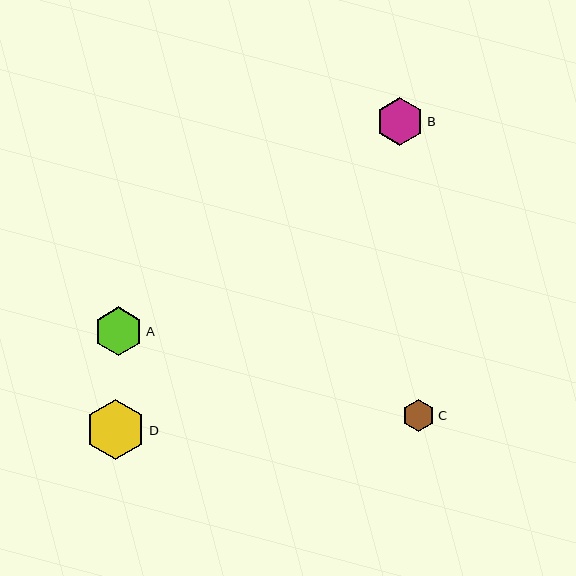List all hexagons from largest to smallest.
From largest to smallest: D, A, B, C.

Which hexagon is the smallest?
Hexagon C is the smallest with a size of approximately 32 pixels.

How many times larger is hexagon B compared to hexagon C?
Hexagon B is approximately 1.5 times the size of hexagon C.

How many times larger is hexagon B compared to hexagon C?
Hexagon B is approximately 1.5 times the size of hexagon C.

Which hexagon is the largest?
Hexagon D is the largest with a size of approximately 60 pixels.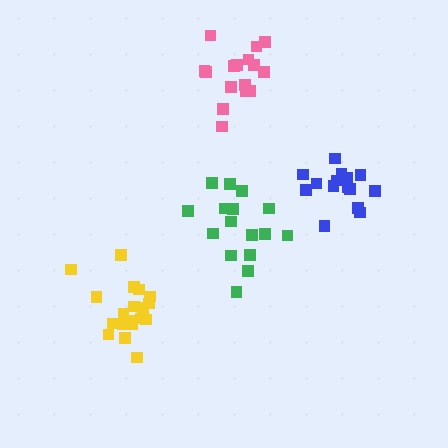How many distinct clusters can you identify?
There are 4 distinct clusters.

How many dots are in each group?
Group 1: 16 dots, Group 2: 15 dots, Group 3: 20 dots, Group 4: 16 dots (67 total).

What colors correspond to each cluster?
The clusters are colored: green, blue, yellow, pink.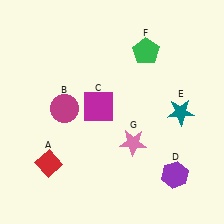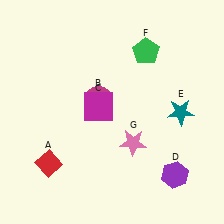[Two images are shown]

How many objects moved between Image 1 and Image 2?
1 object moved between the two images.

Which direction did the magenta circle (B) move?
The magenta circle (B) moved right.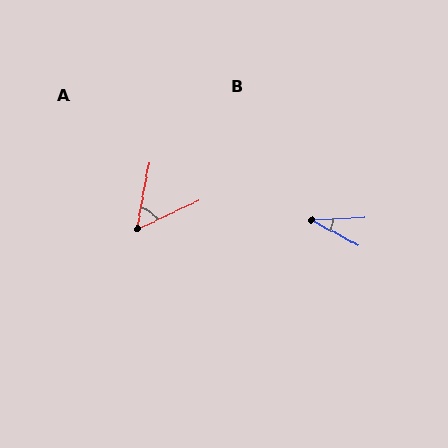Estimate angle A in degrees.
Approximately 55 degrees.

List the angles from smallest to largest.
B (32°), A (55°).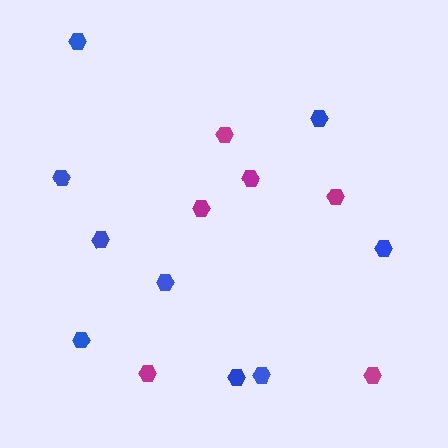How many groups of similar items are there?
There are 2 groups: one group of blue hexagons (9) and one group of magenta hexagons (6).